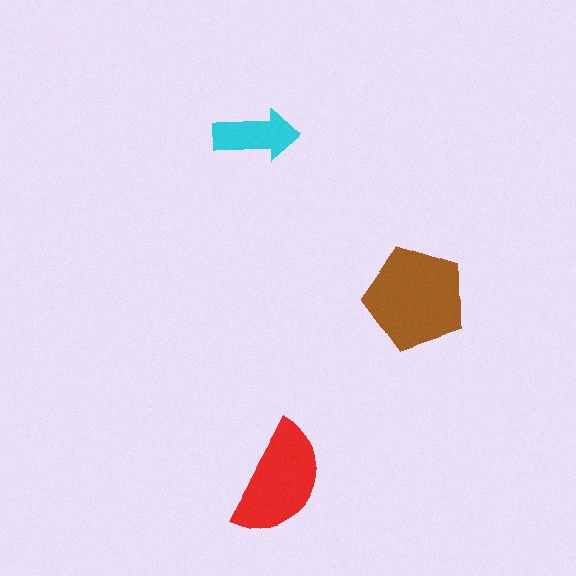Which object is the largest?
The brown pentagon.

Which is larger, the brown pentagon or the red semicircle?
The brown pentagon.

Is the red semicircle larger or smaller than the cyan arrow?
Larger.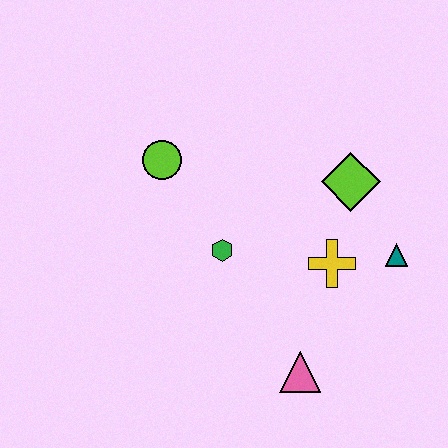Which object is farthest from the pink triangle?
The lime circle is farthest from the pink triangle.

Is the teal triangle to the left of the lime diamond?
No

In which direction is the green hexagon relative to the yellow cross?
The green hexagon is to the left of the yellow cross.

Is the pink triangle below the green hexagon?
Yes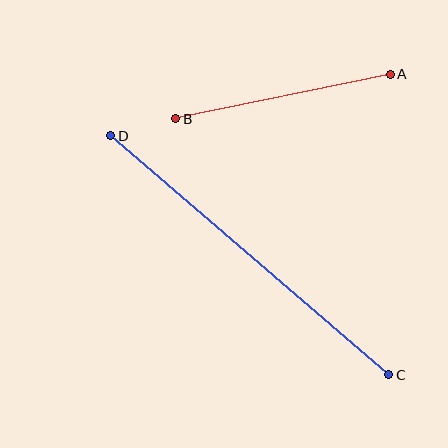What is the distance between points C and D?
The distance is approximately 367 pixels.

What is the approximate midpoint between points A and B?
The midpoint is at approximately (283, 97) pixels.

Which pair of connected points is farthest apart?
Points C and D are farthest apart.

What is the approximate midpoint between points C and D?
The midpoint is at approximately (250, 255) pixels.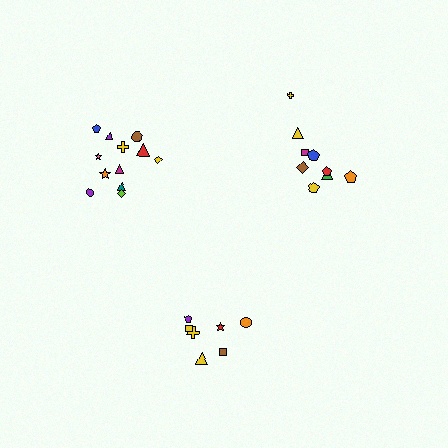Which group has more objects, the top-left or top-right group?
The top-left group.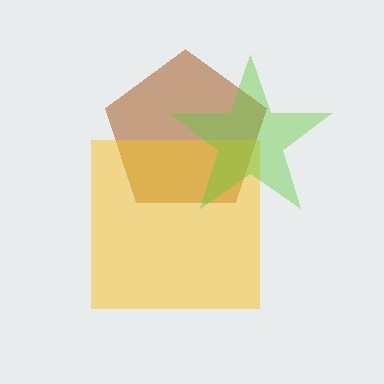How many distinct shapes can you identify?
There are 3 distinct shapes: a brown pentagon, a yellow square, a lime star.